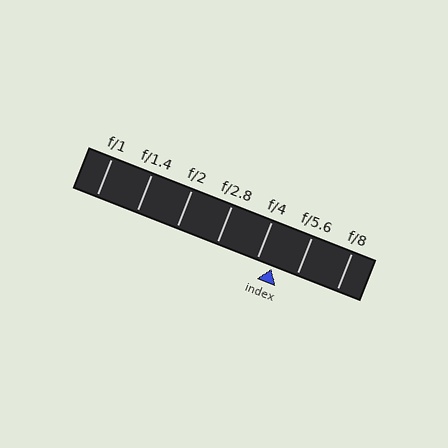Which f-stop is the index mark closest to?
The index mark is closest to f/4.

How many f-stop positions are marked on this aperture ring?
There are 7 f-stop positions marked.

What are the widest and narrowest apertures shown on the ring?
The widest aperture shown is f/1 and the narrowest is f/8.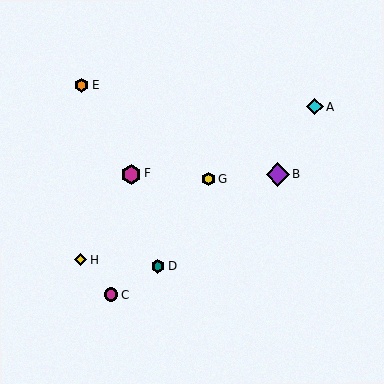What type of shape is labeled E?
Shape E is an orange hexagon.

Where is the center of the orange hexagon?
The center of the orange hexagon is at (82, 85).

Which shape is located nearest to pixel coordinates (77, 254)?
The yellow diamond (labeled H) at (80, 260) is nearest to that location.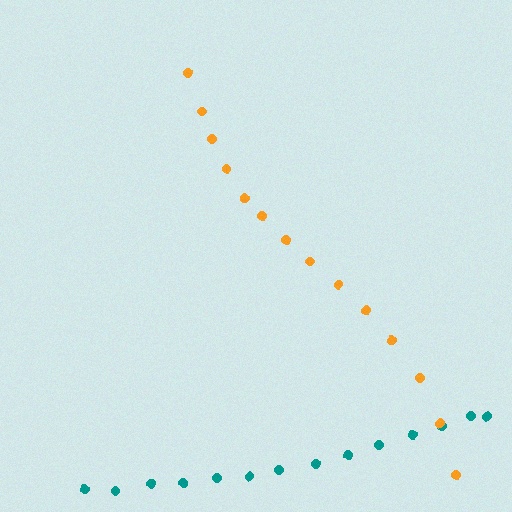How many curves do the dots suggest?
There are 2 distinct paths.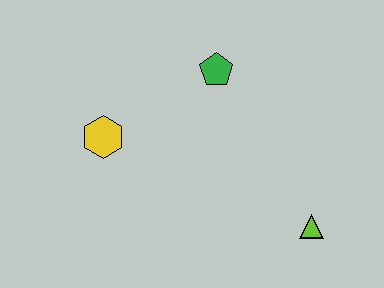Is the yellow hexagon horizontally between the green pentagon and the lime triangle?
No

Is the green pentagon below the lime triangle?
No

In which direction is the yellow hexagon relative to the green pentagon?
The yellow hexagon is to the left of the green pentagon.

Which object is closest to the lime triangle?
The green pentagon is closest to the lime triangle.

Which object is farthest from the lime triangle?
The yellow hexagon is farthest from the lime triangle.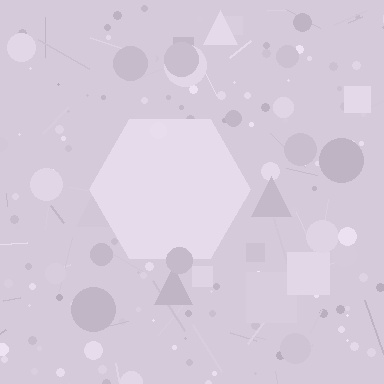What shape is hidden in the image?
A hexagon is hidden in the image.